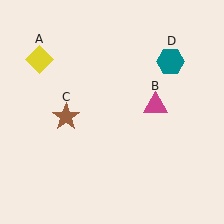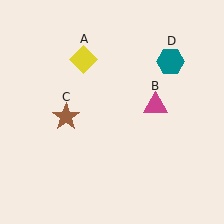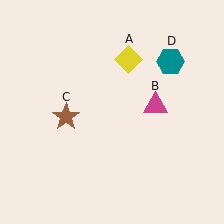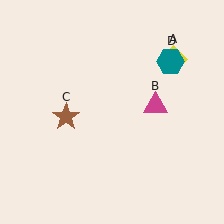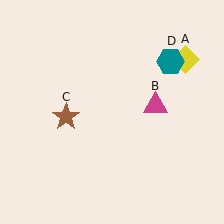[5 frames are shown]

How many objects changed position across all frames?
1 object changed position: yellow diamond (object A).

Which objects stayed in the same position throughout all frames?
Magenta triangle (object B) and brown star (object C) and teal hexagon (object D) remained stationary.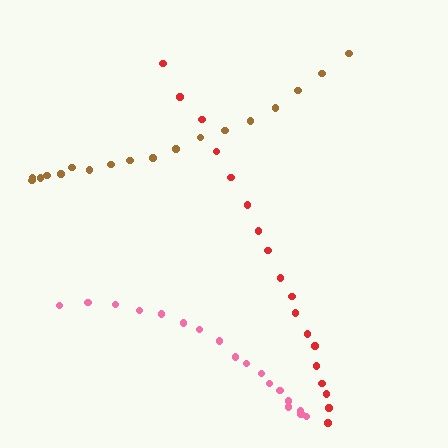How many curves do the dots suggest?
There are 3 distinct paths.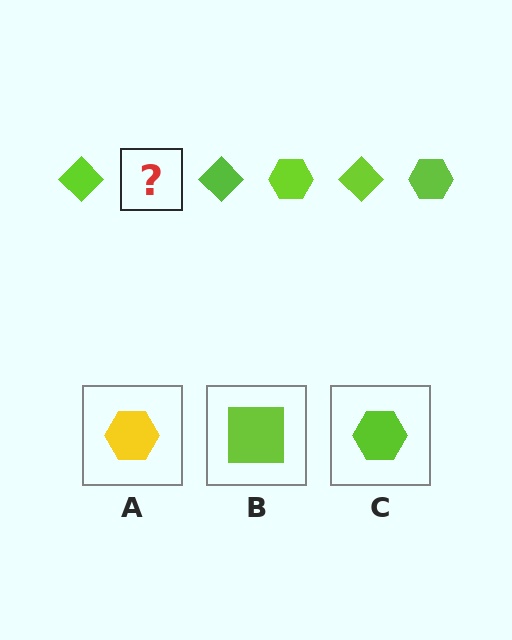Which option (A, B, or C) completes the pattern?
C.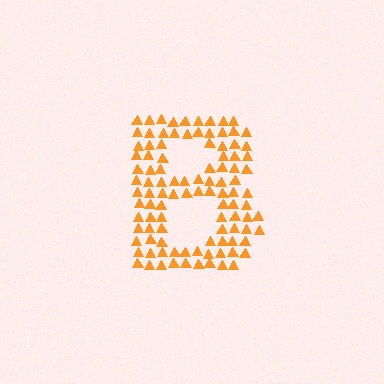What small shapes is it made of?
It is made of small triangles.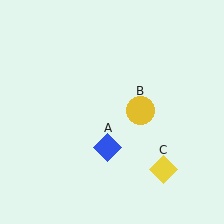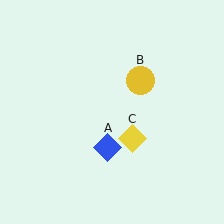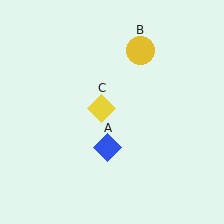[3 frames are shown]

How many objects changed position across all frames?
2 objects changed position: yellow circle (object B), yellow diamond (object C).